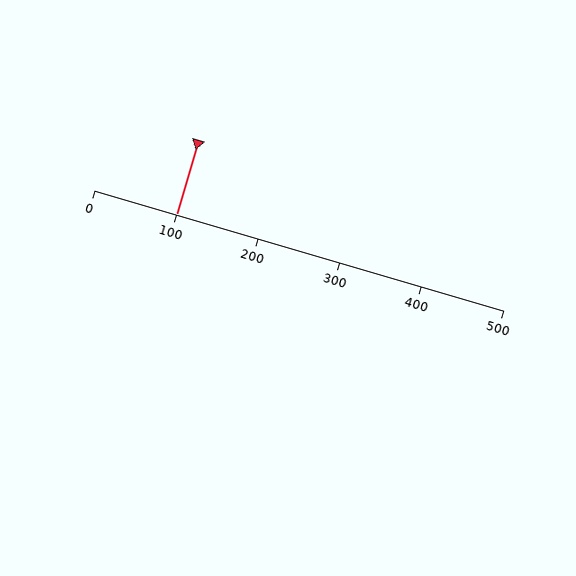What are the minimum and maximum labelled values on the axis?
The axis runs from 0 to 500.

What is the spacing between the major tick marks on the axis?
The major ticks are spaced 100 apart.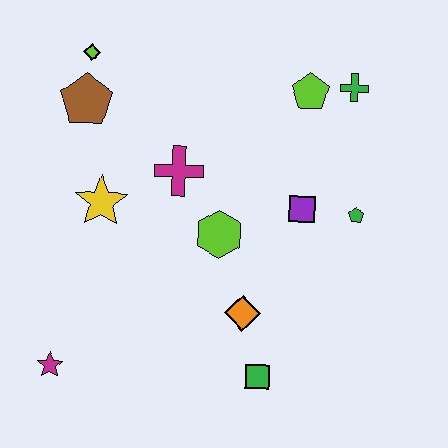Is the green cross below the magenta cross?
No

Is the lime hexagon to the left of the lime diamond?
No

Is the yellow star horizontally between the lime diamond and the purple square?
Yes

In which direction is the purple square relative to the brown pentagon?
The purple square is to the right of the brown pentagon.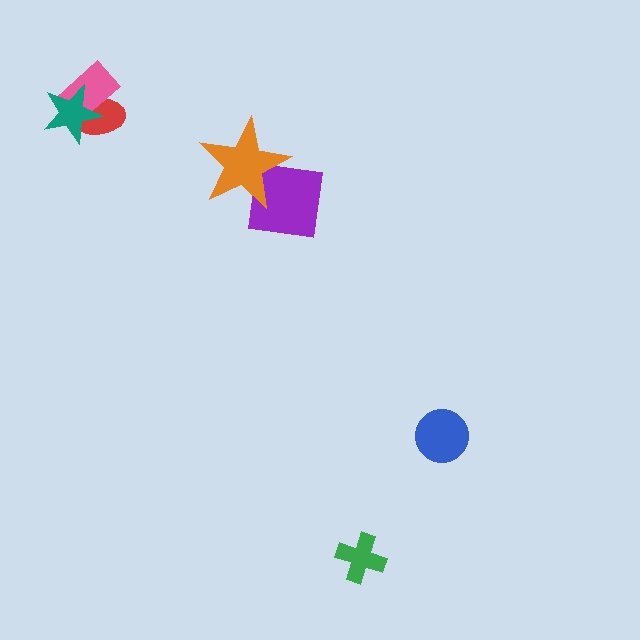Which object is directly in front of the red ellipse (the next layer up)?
The pink rectangle is directly in front of the red ellipse.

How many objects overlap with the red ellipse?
2 objects overlap with the red ellipse.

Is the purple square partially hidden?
Yes, it is partially covered by another shape.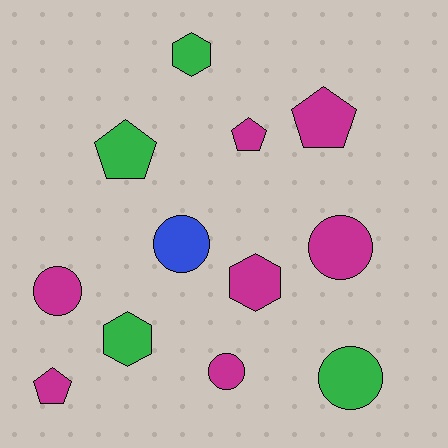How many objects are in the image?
There are 12 objects.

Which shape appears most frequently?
Circle, with 5 objects.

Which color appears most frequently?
Magenta, with 7 objects.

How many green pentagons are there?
There is 1 green pentagon.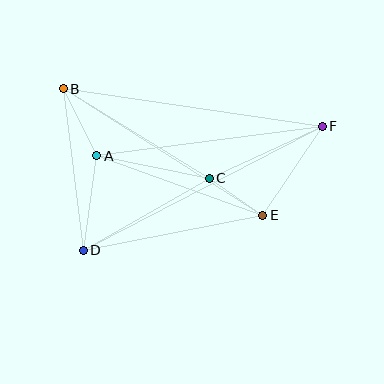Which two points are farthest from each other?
Points D and F are farthest from each other.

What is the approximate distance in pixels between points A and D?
The distance between A and D is approximately 96 pixels.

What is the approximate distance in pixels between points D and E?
The distance between D and E is approximately 183 pixels.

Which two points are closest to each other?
Points C and E are closest to each other.